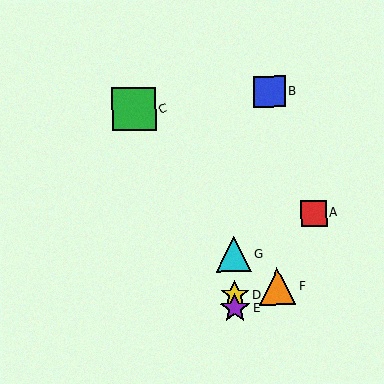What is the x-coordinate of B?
Object B is at x≈270.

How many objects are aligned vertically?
3 objects (D, E, G) are aligned vertically.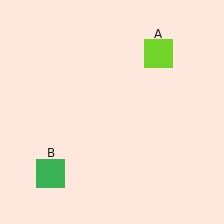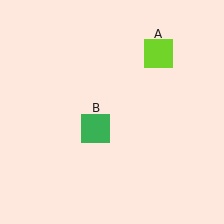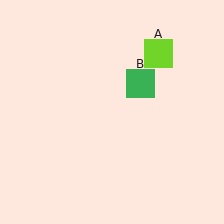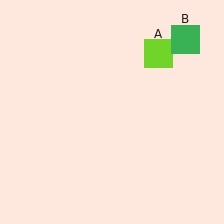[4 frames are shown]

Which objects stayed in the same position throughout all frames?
Lime square (object A) remained stationary.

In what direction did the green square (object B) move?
The green square (object B) moved up and to the right.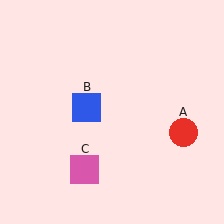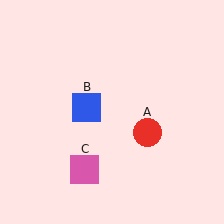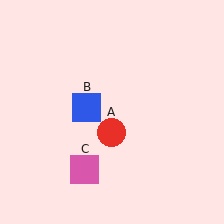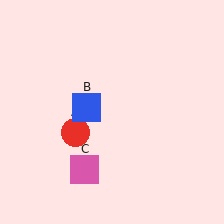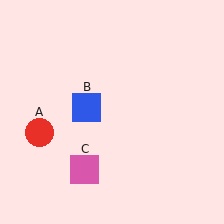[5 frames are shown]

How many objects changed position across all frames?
1 object changed position: red circle (object A).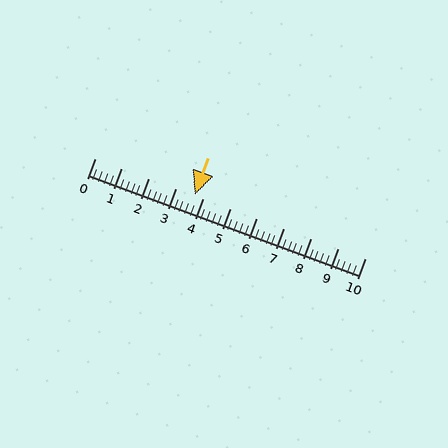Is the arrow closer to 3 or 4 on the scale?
The arrow is closer to 4.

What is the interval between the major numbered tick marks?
The major tick marks are spaced 1 units apart.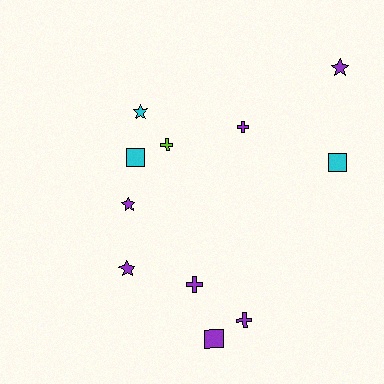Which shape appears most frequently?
Star, with 4 objects.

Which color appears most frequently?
Purple, with 7 objects.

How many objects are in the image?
There are 11 objects.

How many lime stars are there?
There are no lime stars.